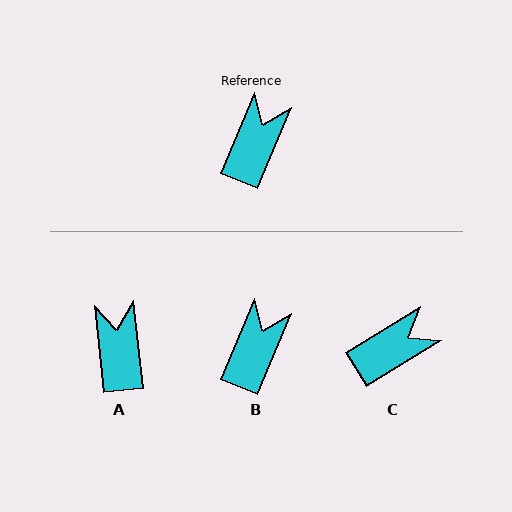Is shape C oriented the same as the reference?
No, it is off by about 36 degrees.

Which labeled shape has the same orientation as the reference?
B.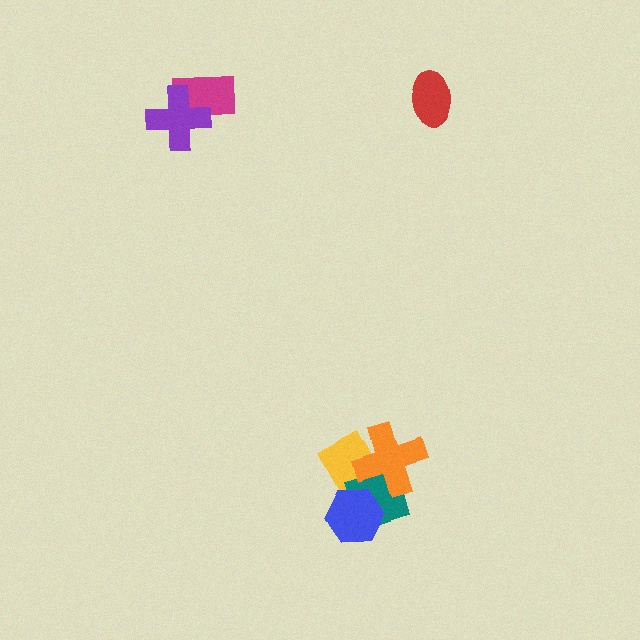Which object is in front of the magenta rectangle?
The purple cross is in front of the magenta rectangle.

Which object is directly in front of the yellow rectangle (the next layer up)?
The teal diamond is directly in front of the yellow rectangle.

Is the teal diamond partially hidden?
Yes, it is partially covered by another shape.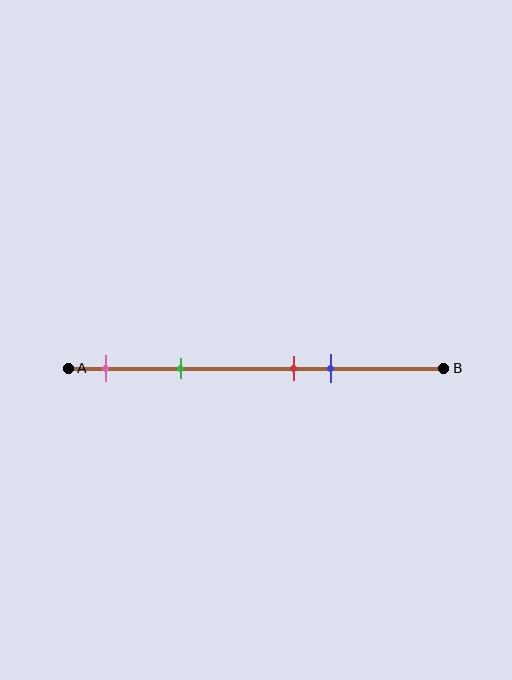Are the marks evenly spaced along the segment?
No, the marks are not evenly spaced.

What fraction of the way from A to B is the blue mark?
The blue mark is approximately 70% (0.7) of the way from A to B.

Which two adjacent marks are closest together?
The red and blue marks are the closest adjacent pair.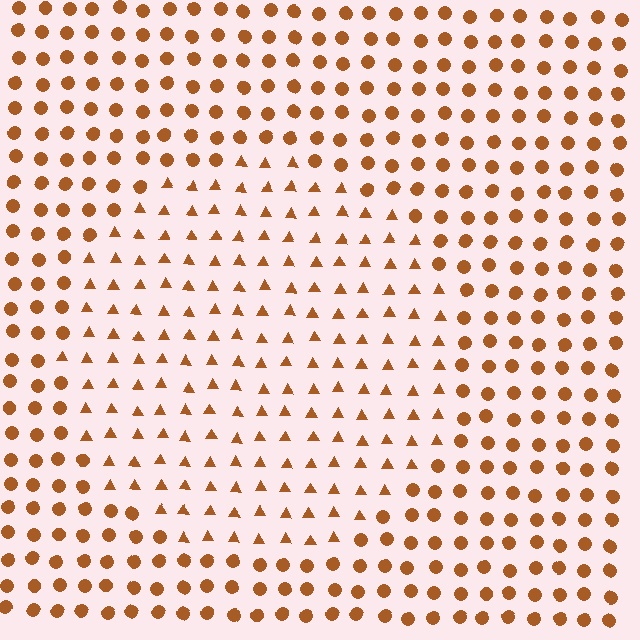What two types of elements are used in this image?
The image uses triangles inside the circle region and circles outside it.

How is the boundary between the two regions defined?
The boundary is defined by a change in element shape: triangles inside vs. circles outside. All elements share the same color and spacing.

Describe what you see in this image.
The image is filled with small brown elements arranged in a uniform grid. A circle-shaped region contains triangles, while the surrounding area contains circles. The boundary is defined purely by the change in element shape.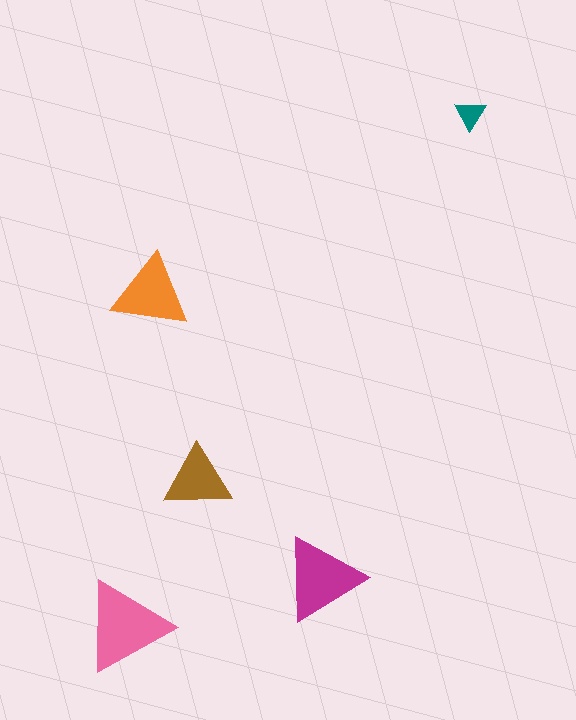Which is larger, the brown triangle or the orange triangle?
The orange one.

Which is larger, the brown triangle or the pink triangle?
The pink one.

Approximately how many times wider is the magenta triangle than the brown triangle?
About 1.5 times wider.